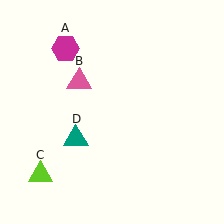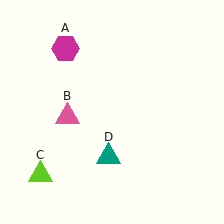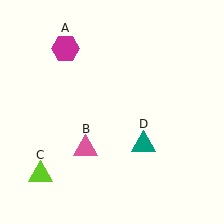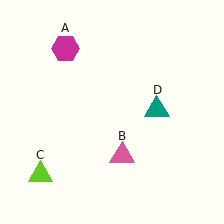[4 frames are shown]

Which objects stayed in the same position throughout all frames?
Magenta hexagon (object A) and lime triangle (object C) remained stationary.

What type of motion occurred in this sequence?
The pink triangle (object B), teal triangle (object D) rotated counterclockwise around the center of the scene.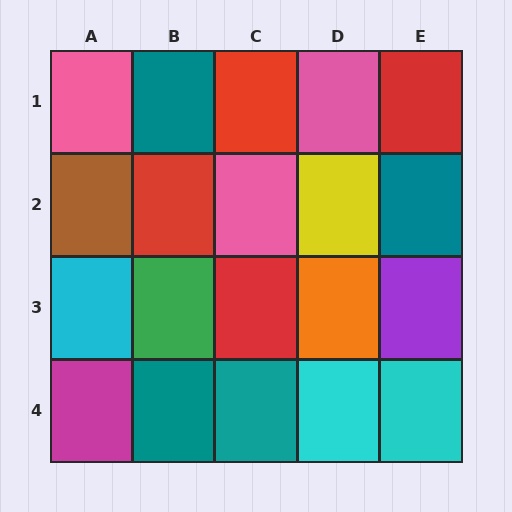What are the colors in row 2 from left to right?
Brown, red, pink, yellow, teal.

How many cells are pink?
3 cells are pink.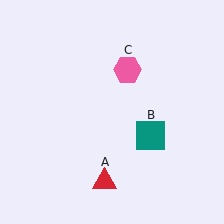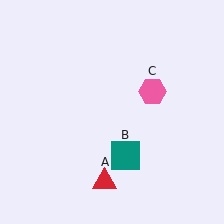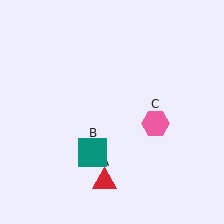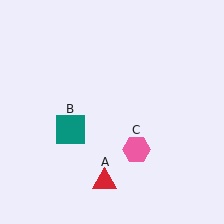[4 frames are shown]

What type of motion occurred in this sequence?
The teal square (object B), pink hexagon (object C) rotated clockwise around the center of the scene.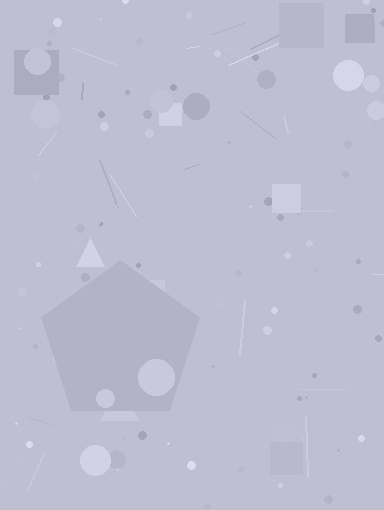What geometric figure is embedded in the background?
A pentagon is embedded in the background.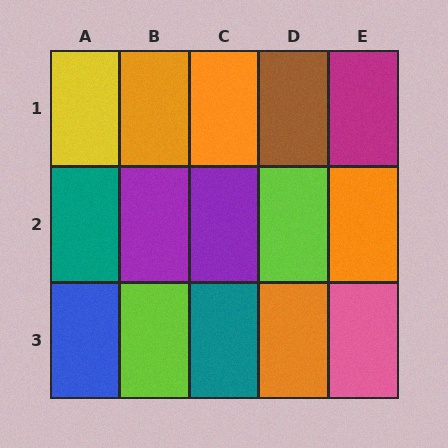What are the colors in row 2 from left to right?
Teal, purple, purple, lime, orange.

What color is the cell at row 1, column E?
Magenta.